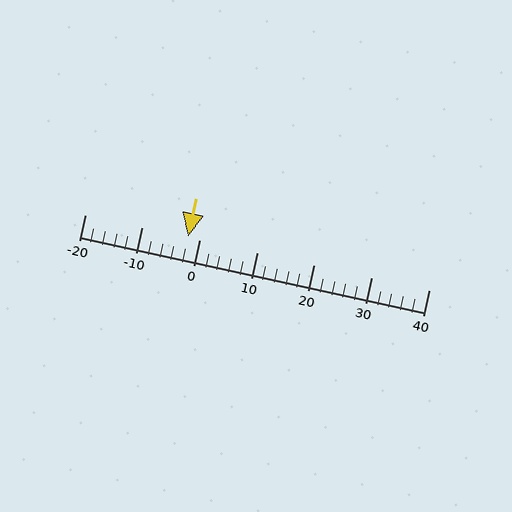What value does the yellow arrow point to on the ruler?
The yellow arrow points to approximately -2.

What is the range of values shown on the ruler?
The ruler shows values from -20 to 40.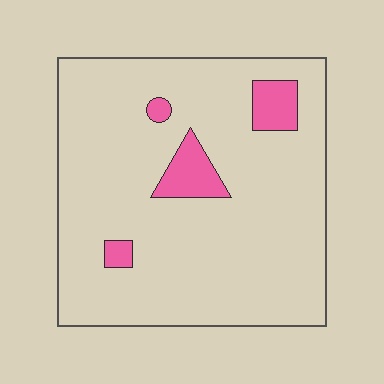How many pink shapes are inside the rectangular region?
4.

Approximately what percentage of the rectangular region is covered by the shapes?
Approximately 10%.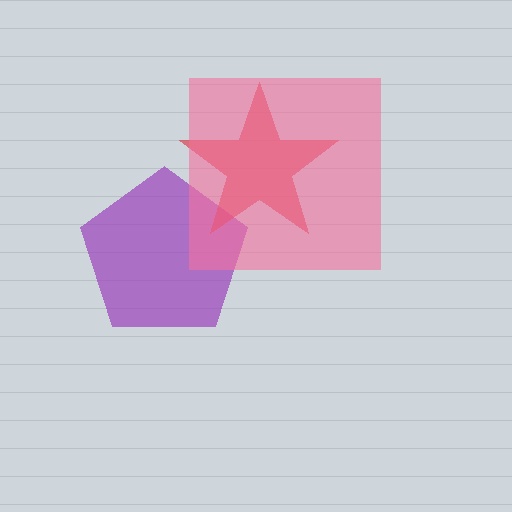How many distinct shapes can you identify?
There are 3 distinct shapes: a purple pentagon, a red star, a pink square.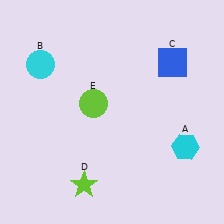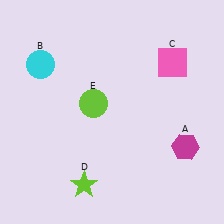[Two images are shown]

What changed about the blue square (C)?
In Image 1, C is blue. In Image 2, it changed to pink.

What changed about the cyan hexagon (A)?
In Image 1, A is cyan. In Image 2, it changed to magenta.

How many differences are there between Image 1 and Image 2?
There are 2 differences between the two images.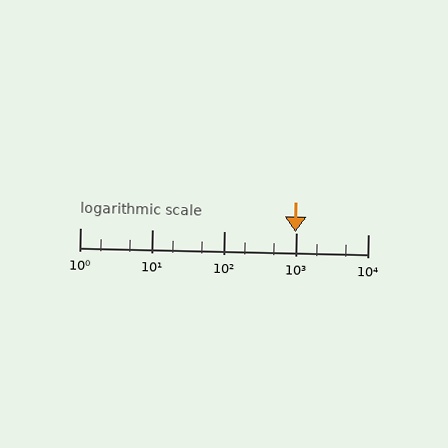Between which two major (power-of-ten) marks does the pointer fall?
The pointer is between 100 and 1000.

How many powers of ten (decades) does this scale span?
The scale spans 4 decades, from 1 to 10000.